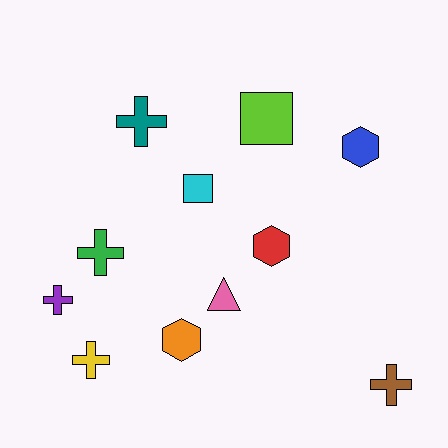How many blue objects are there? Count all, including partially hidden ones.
There is 1 blue object.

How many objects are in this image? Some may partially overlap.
There are 11 objects.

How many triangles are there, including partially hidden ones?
There is 1 triangle.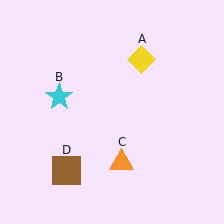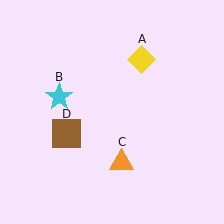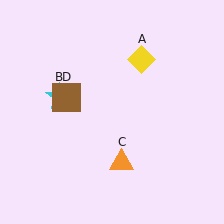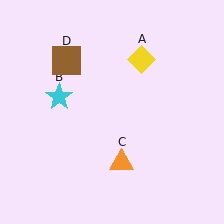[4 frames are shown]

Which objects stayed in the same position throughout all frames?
Yellow diamond (object A) and cyan star (object B) and orange triangle (object C) remained stationary.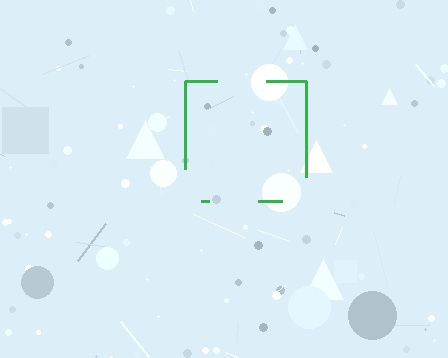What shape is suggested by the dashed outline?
The dashed outline suggests a square.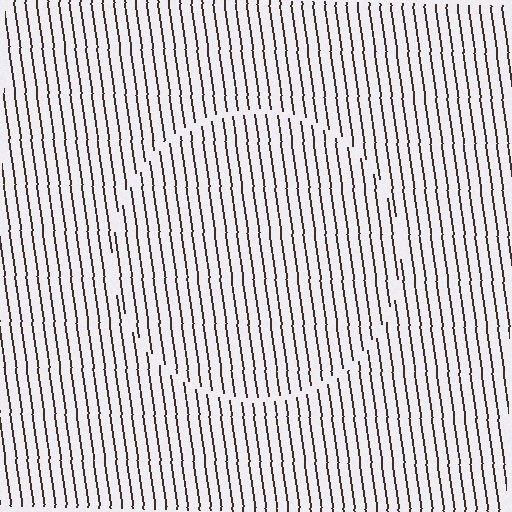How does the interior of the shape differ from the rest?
The interior of the shape contains the same grating, shifted by half a period — the contour is defined by the phase discontinuity where line-ends from the inner and outer gratings abut.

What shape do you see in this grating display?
An illusory circle. The interior of the shape contains the same grating, shifted by half a period — the contour is defined by the phase discontinuity where line-ends from the inner and outer gratings abut.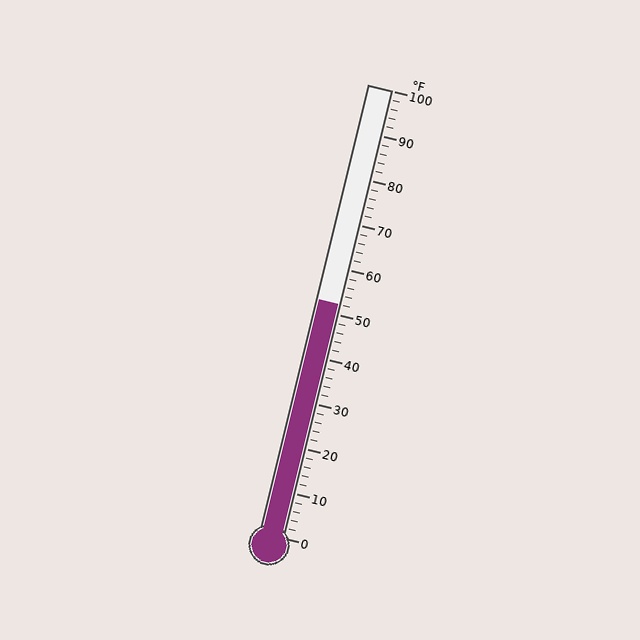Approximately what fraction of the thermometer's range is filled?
The thermometer is filled to approximately 50% of its range.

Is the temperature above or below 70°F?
The temperature is below 70°F.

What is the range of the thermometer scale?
The thermometer scale ranges from 0°F to 100°F.